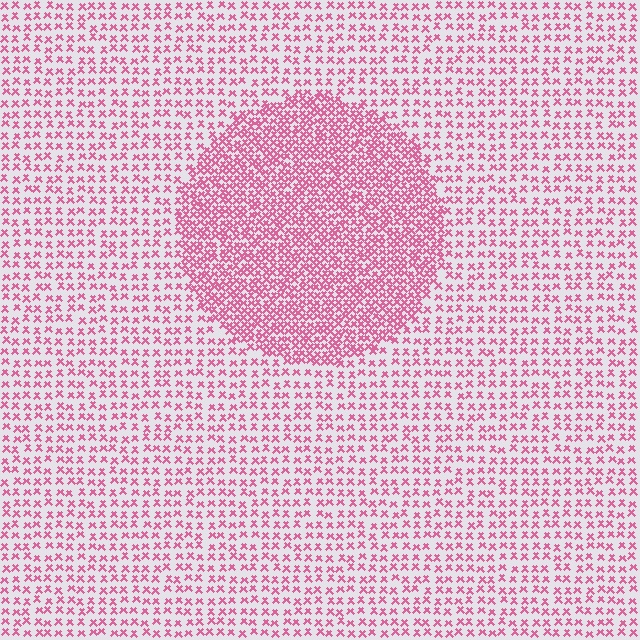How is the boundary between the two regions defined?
The boundary is defined by a change in element density (approximately 2.2x ratio). All elements are the same color, size, and shape.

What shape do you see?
I see a circle.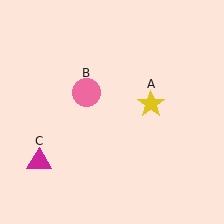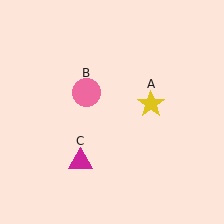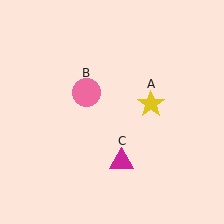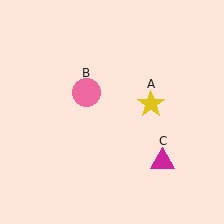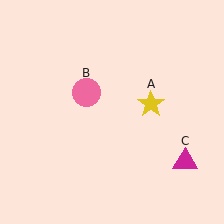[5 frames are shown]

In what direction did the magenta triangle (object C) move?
The magenta triangle (object C) moved right.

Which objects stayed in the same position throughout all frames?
Yellow star (object A) and pink circle (object B) remained stationary.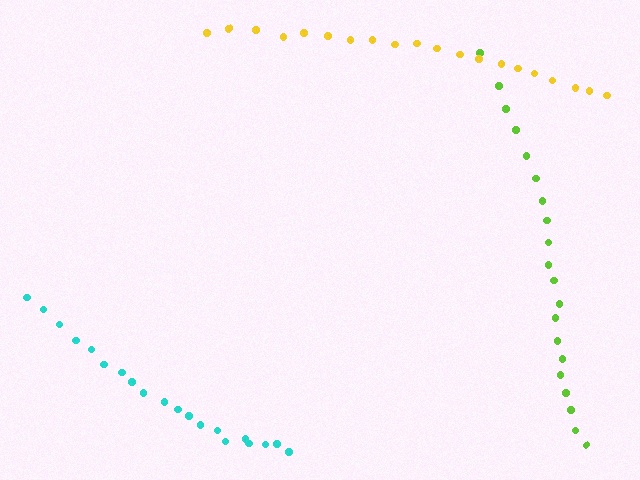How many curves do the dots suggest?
There are 3 distinct paths.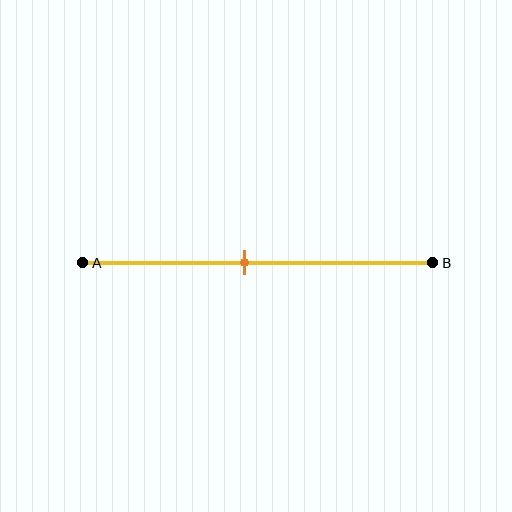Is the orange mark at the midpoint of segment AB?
No, the mark is at about 45% from A, not at the 50% midpoint.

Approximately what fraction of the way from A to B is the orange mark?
The orange mark is approximately 45% of the way from A to B.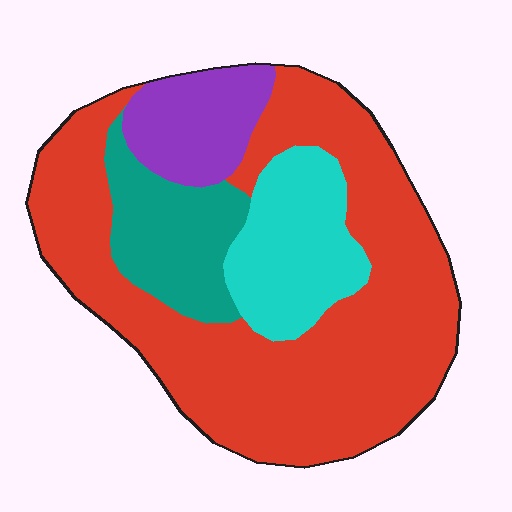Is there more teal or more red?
Red.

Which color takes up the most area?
Red, at roughly 60%.